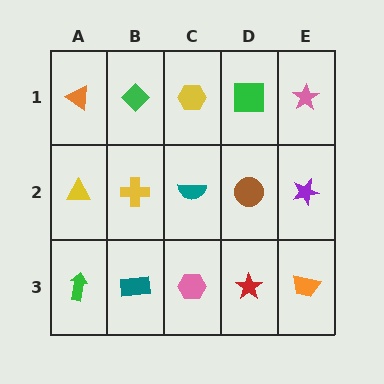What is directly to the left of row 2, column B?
A yellow triangle.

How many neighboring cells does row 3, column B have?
3.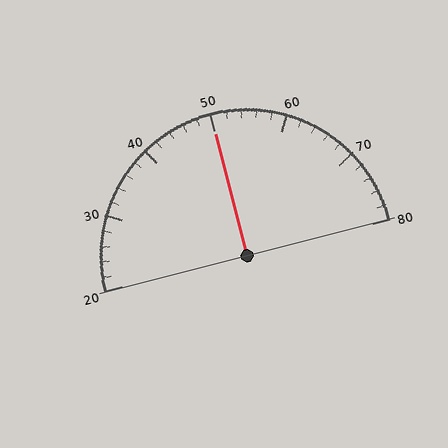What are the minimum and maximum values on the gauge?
The gauge ranges from 20 to 80.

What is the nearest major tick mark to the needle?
The nearest major tick mark is 50.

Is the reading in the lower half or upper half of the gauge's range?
The reading is in the upper half of the range (20 to 80).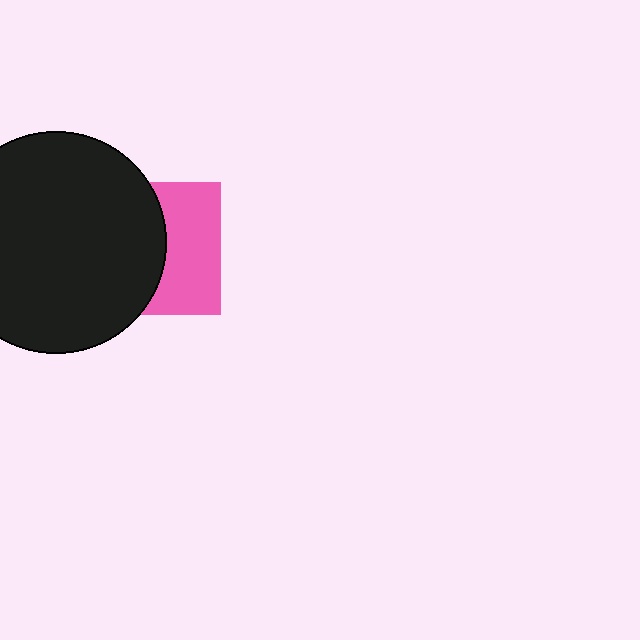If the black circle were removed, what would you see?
You would see the complete pink square.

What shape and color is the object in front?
The object in front is a black circle.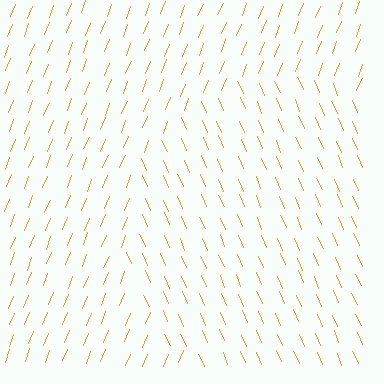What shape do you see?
I see a circle.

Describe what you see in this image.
The image is filled with small orange line segments. A circle region in the image has lines oriented differently from the surrounding lines, creating a visible texture boundary.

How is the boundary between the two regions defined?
The boundary is defined purely by a change in line orientation (approximately 45 degrees difference). All lines are the same color and thickness.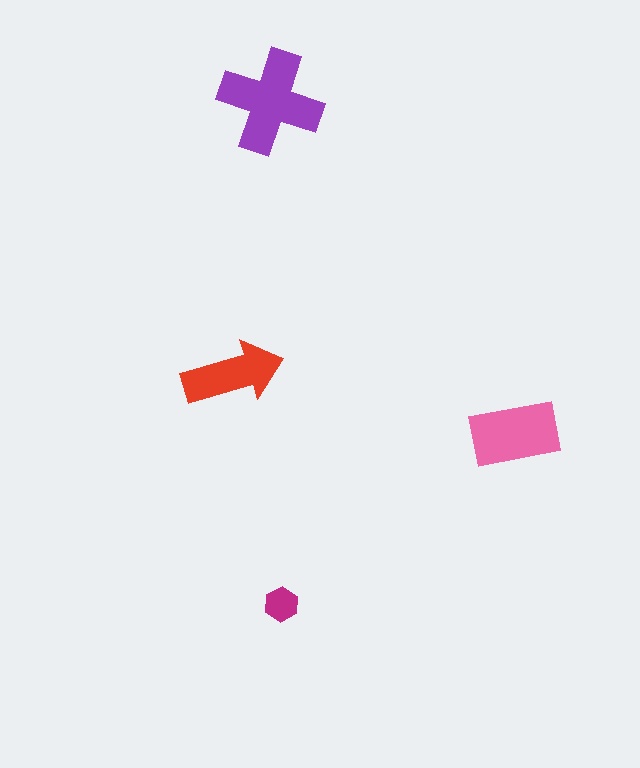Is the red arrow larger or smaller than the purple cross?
Smaller.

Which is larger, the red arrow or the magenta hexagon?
The red arrow.